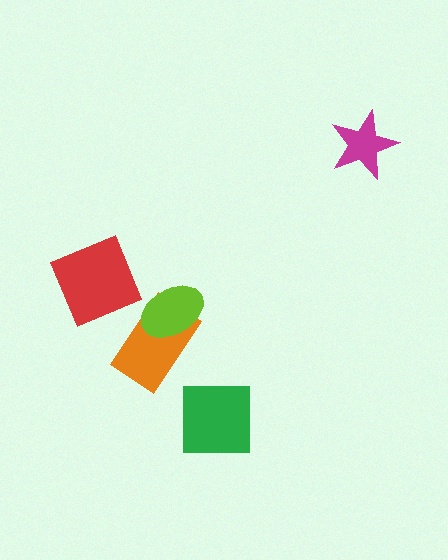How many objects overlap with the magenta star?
0 objects overlap with the magenta star.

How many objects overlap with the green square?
0 objects overlap with the green square.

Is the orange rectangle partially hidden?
Yes, it is partially covered by another shape.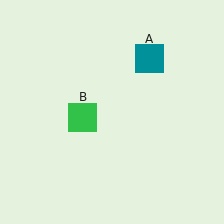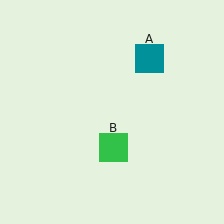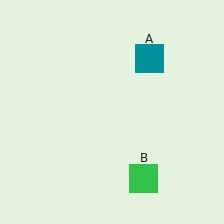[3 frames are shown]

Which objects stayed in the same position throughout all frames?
Teal square (object A) remained stationary.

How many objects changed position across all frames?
1 object changed position: green square (object B).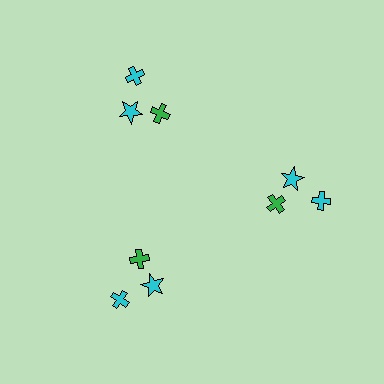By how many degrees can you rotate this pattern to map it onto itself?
The pattern maps onto itself every 120 degrees of rotation.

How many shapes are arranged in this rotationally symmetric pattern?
There are 9 shapes, arranged in 3 groups of 3.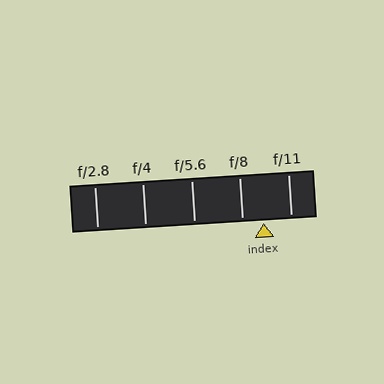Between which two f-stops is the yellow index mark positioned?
The index mark is between f/8 and f/11.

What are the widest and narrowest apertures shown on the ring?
The widest aperture shown is f/2.8 and the narrowest is f/11.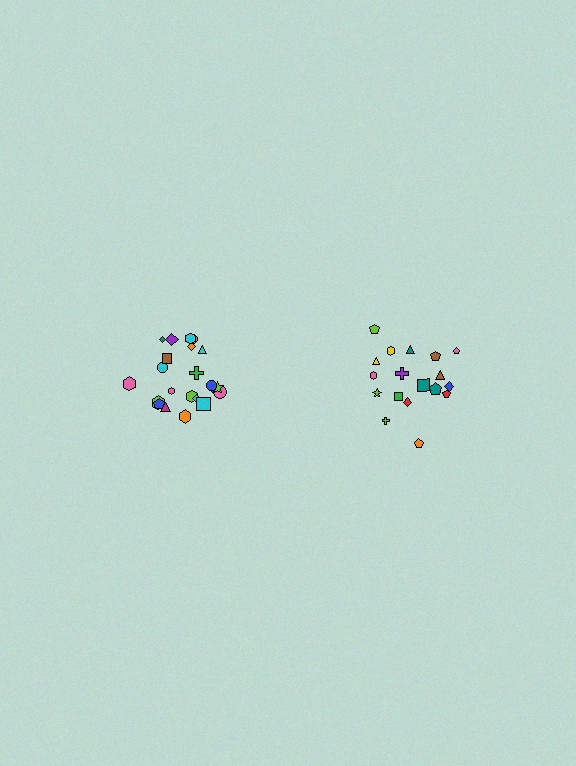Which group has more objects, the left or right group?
The left group.